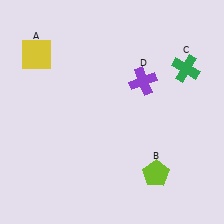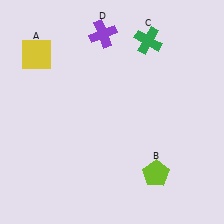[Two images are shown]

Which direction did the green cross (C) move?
The green cross (C) moved left.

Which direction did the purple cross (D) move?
The purple cross (D) moved up.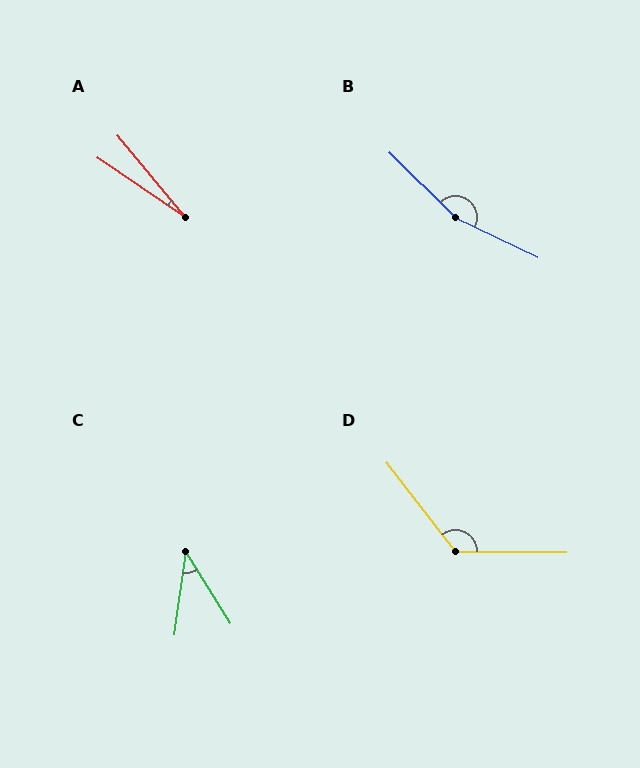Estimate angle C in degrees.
Approximately 40 degrees.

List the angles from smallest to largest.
A (16°), C (40°), D (128°), B (161°).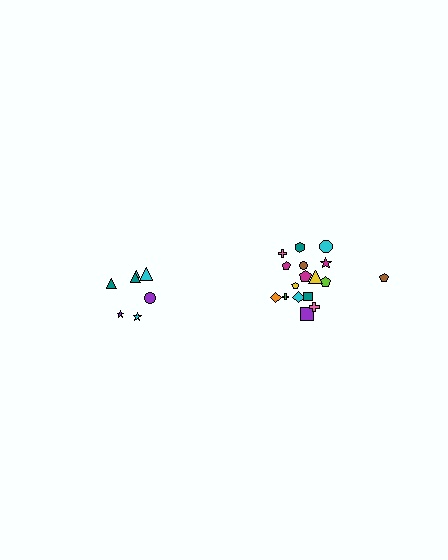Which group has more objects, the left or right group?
The right group.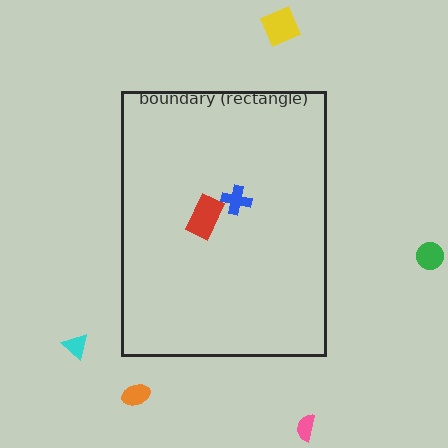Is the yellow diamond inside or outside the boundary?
Outside.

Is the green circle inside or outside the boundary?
Outside.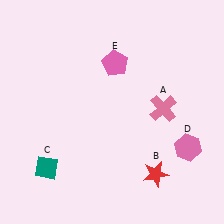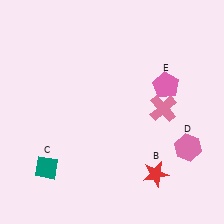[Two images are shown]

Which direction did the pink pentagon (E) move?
The pink pentagon (E) moved right.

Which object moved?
The pink pentagon (E) moved right.